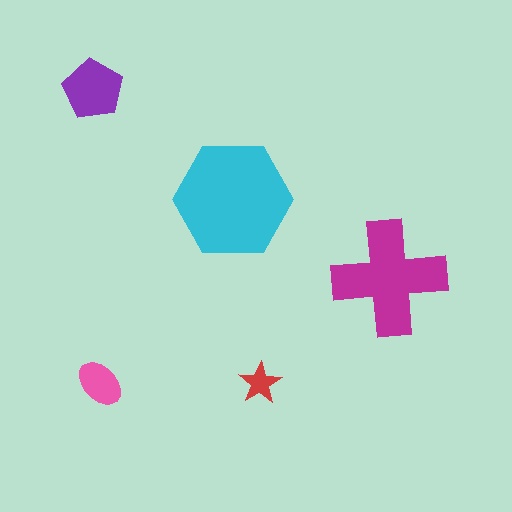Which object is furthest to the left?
The purple pentagon is leftmost.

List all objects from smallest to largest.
The red star, the pink ellipse, the purple pentagon, the magenta cross, the cyan hexagon.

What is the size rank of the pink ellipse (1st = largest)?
4th.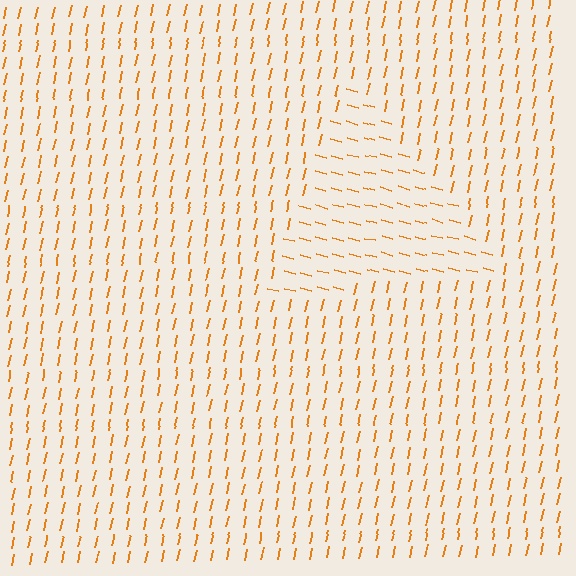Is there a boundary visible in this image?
Yes, there is a texture boundary formed by a change in line orientation.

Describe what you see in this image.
The image is filled with small orange line segments. A triangle region in the image has lines oriented differently from the surrounding lines, creating a visible texture boundary.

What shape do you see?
I see a triangle.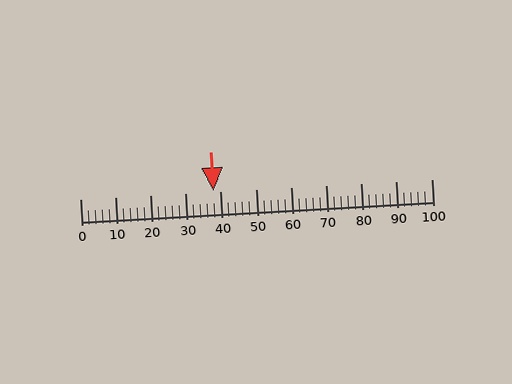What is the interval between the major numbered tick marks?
The major tick marks are spaced 10 units apart.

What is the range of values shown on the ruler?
The ruler shows values from 0 to 100.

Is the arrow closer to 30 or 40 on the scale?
The arrow is closer to 40.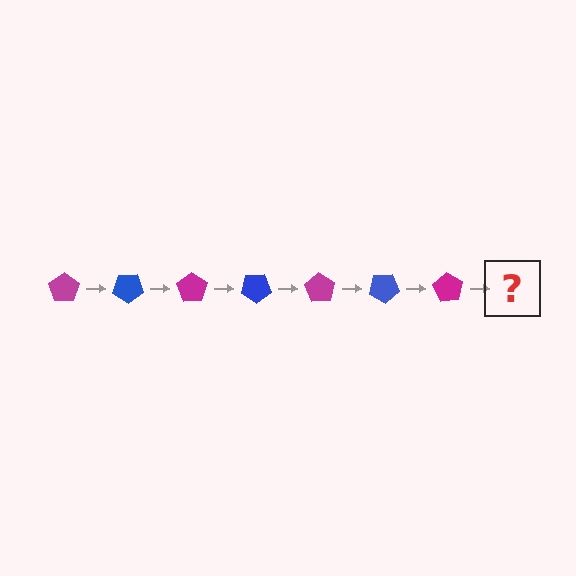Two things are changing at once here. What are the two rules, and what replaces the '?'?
The two rules are that it rotates 35 degrees each step and the color cycles through magenta and blue. The '?' should be a blue pentagon, rotated 245 degrees from the start.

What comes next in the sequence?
The next element should be a blue pentagon, rotated 245 degrees from the start.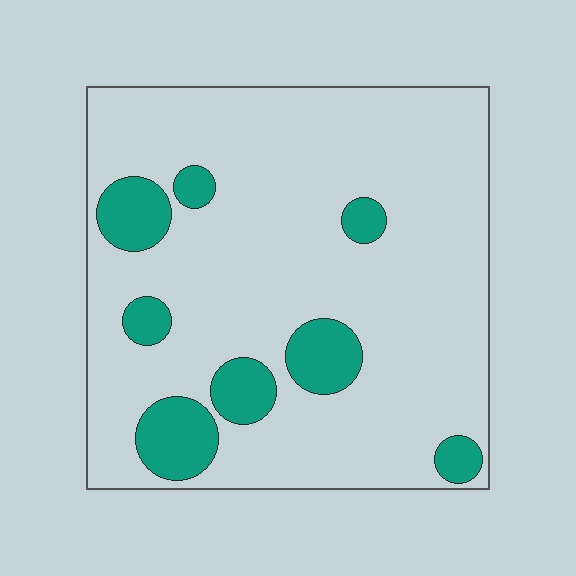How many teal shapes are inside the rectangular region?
8.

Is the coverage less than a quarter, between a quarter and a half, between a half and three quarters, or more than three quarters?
Less than a quarter.